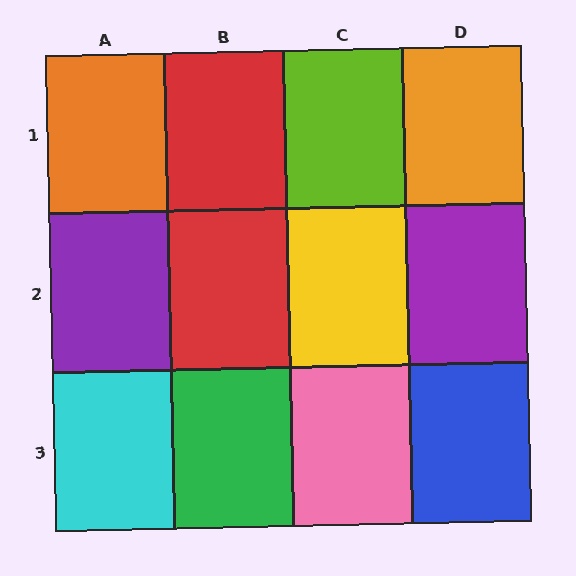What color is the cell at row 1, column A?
Orange.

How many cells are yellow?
1 cell is yellow.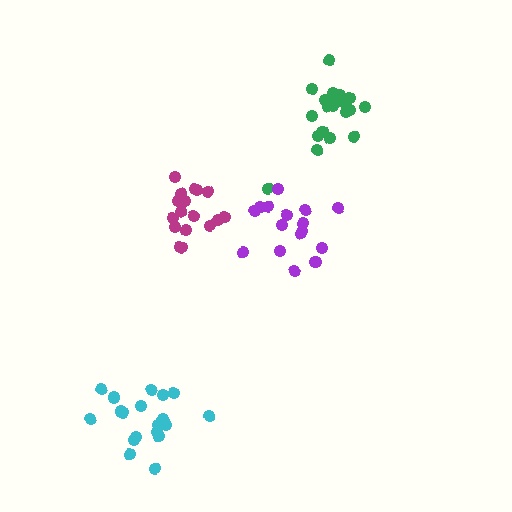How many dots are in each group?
Group 1: 20 dots, Group 2: 20 dots, Group 3: 16 dots, Group 4: 17 dots (73 total).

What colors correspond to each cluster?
The clusters are colored: green, cyan, purple, magenta.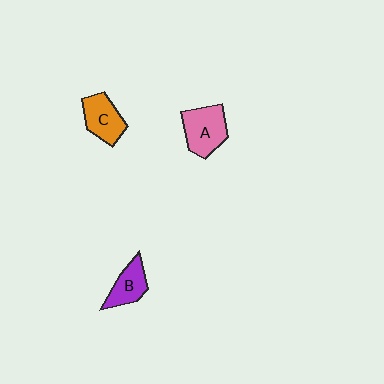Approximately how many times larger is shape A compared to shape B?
Approximately 1.4 times.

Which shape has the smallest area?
Shape B (purple).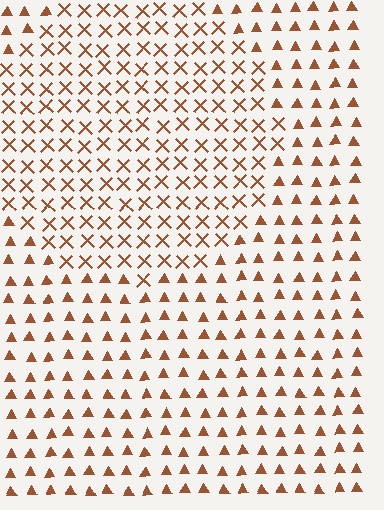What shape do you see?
I see a circle.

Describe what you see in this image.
The image is filled with small brown elements arranged in a uniform grid. A circle-shaped region contains X marks, while the surrounding area contains triangles. The boundary is defined purely by the change in element shape.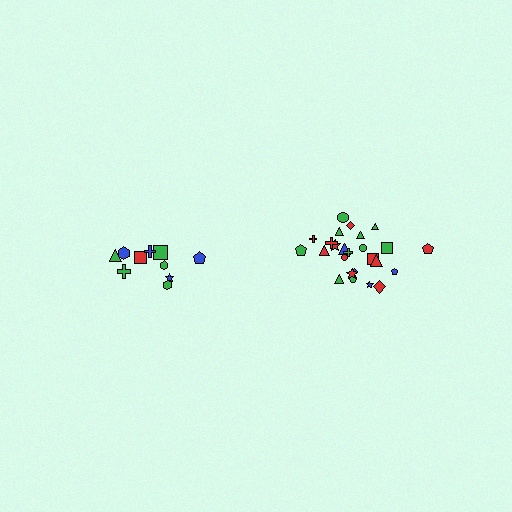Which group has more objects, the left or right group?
The right group.